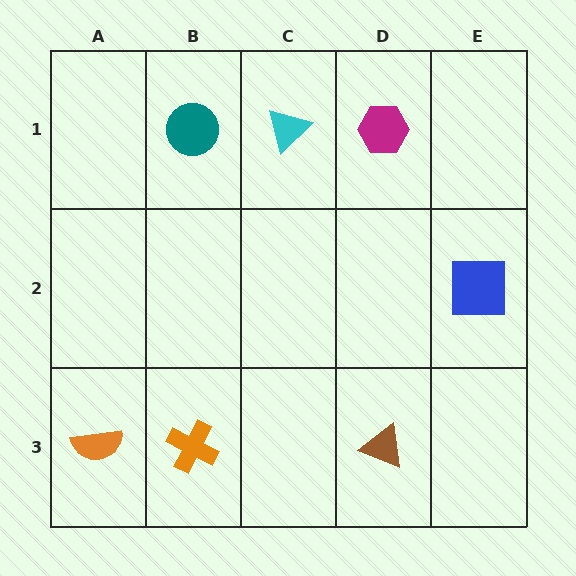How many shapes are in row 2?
1 shape.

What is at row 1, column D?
A magenta hexagon.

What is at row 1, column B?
A teal circle.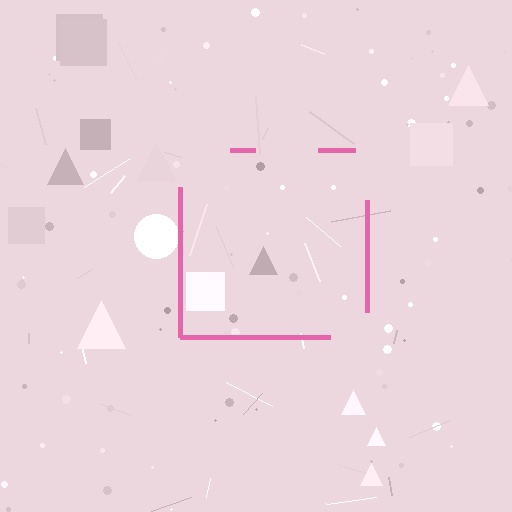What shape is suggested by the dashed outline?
The dashed outline suggests a square.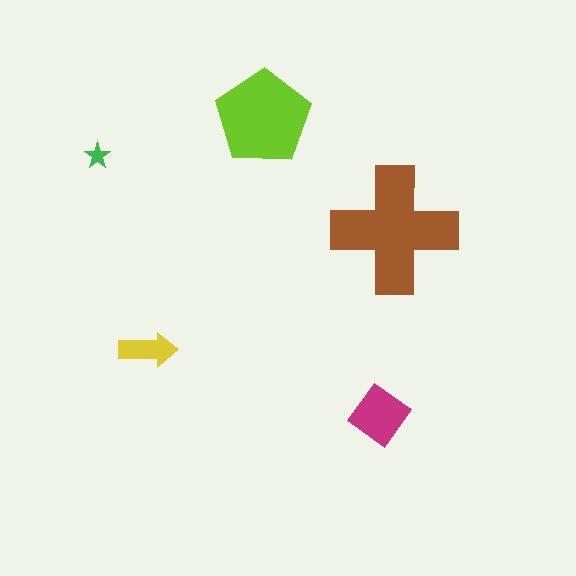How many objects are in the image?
There are 5 objects in the image.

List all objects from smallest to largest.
The green star, the yellow arrow, the magenta diamond, the lime pentagon, the brown cross.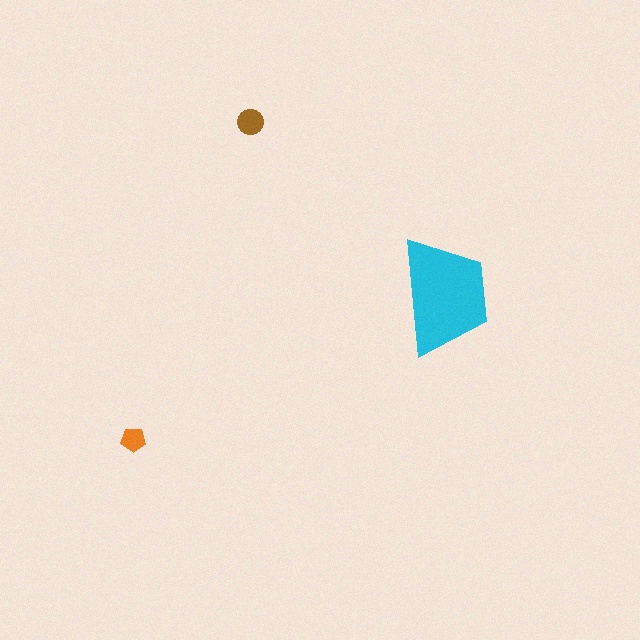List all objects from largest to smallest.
The cyan trapezoid, the brown circle, the orange pentagon.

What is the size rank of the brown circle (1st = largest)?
2nd.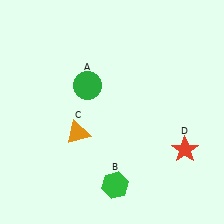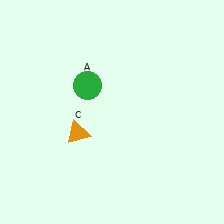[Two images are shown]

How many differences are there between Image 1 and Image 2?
There are 2 differences between the two images.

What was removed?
The green hexagon (B), the red star (D) were removed in Image 2.